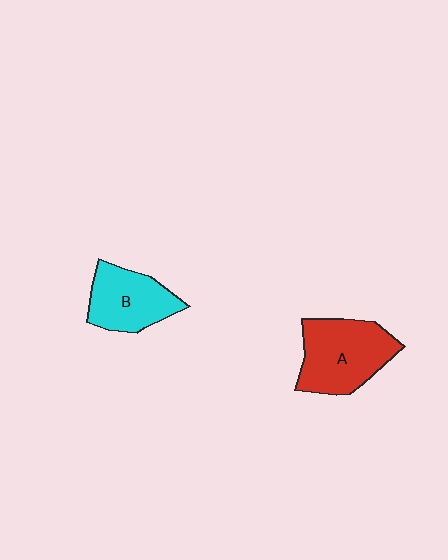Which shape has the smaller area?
Shape B (cyan).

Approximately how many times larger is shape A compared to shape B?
Approximately 1.3 times.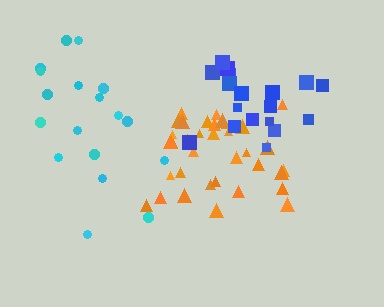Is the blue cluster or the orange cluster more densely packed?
Orange.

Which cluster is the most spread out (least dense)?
Cyan.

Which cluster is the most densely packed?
Orange.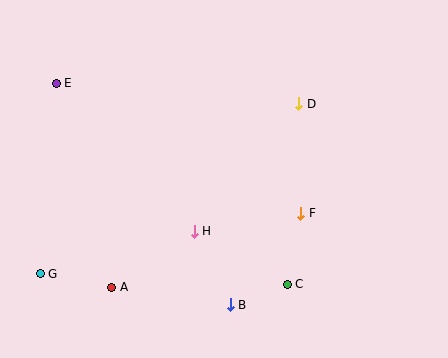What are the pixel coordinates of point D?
Point D is at (299, 104).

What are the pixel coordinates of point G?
Point G is at (40, 274).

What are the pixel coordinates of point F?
Point F is at (301, 213).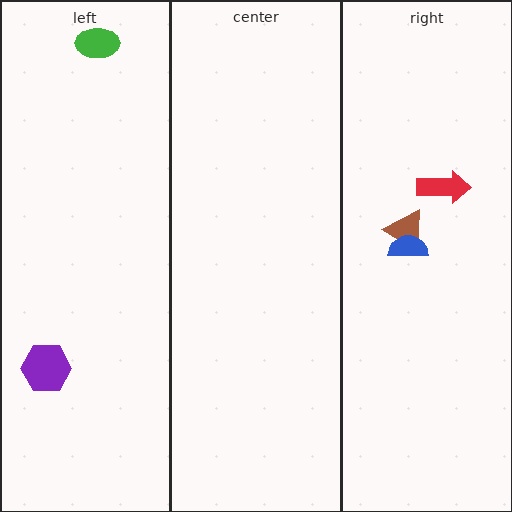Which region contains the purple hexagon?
The left region.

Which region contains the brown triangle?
The right region.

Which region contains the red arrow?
The right region.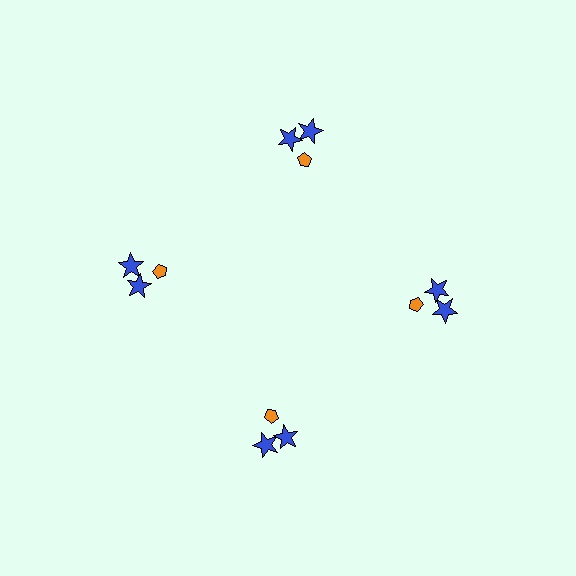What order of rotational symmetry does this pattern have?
This pattern has 4-fold rotational symmetry.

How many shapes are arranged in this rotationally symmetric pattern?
There are 12 shapes, arranged in 4 groups of 3.